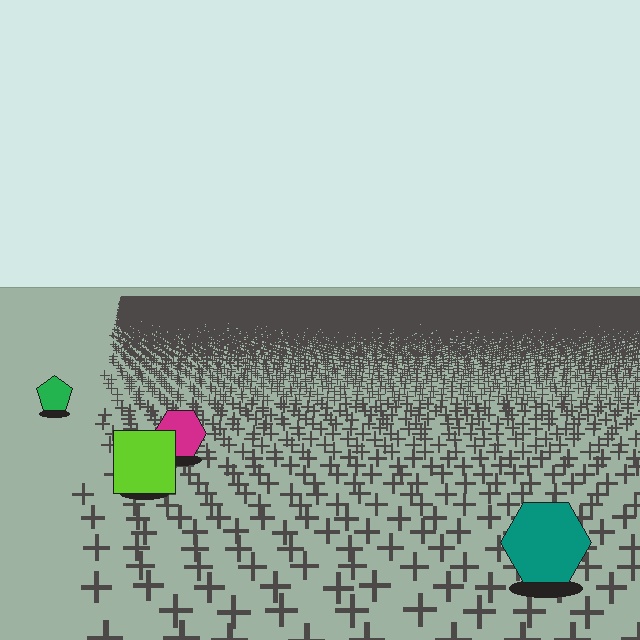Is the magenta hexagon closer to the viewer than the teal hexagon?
No. The teal hexagon is closer — you can tell from the texture gradient: the ground texture is coarser near it.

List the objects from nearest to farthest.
From nearest to farthest: the teal hexagon, the lime square, the magenta hexagon, the green pentagon.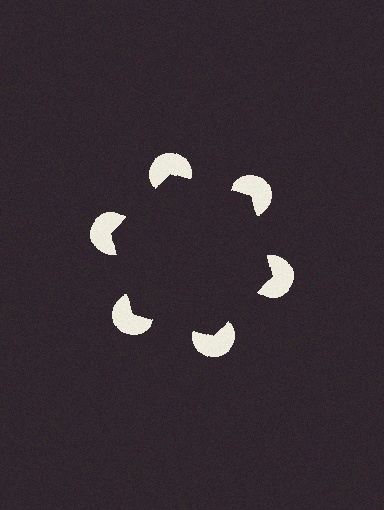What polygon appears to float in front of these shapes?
An illusory hexagon — its edges are inferred from the aligned wedge cuts in the pac-man discs, not physically drawn.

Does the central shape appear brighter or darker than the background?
It typically appears slightly darker than the background, even though no actual brightness change is drawn.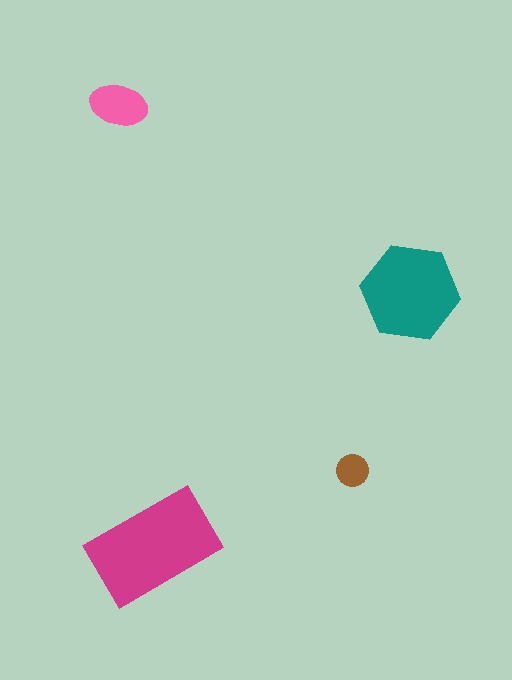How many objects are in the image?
There are 4 objects in the image.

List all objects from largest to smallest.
The magenta rectangle, the teal hexagon, the pink ellipse, the brown circle.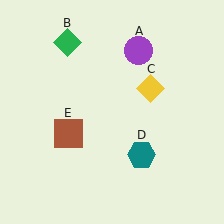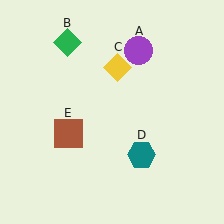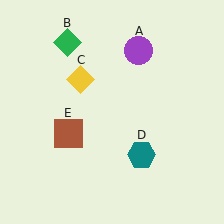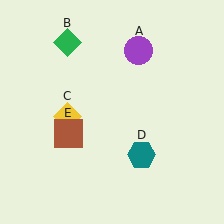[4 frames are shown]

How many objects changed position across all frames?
1 object changed position: yellow diamond (object C).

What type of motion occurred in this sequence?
The yellow diamond (object C) rotated counterclockwise around the center of the scene.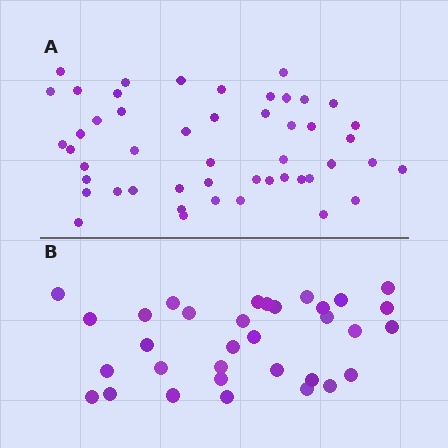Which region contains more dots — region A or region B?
Region A (the top region) has more dots.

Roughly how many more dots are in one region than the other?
Region A has approximately 15 more dots than region B.